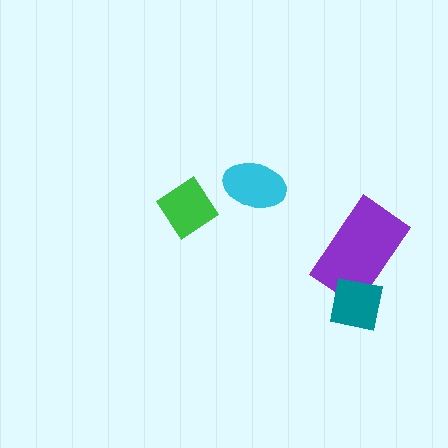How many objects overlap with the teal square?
1 object overlaps with the teal square.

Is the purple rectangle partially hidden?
Yes, it is partially covered by another shape.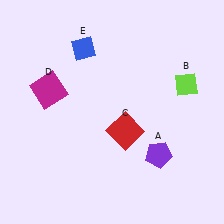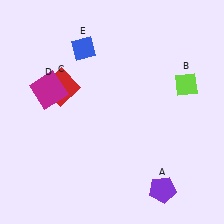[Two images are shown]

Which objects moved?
The objects that moved are: the purple pentagon (A), the red square (C).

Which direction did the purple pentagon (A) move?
The purple pentagon (A) moved down.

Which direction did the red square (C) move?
The red square (C) moved left.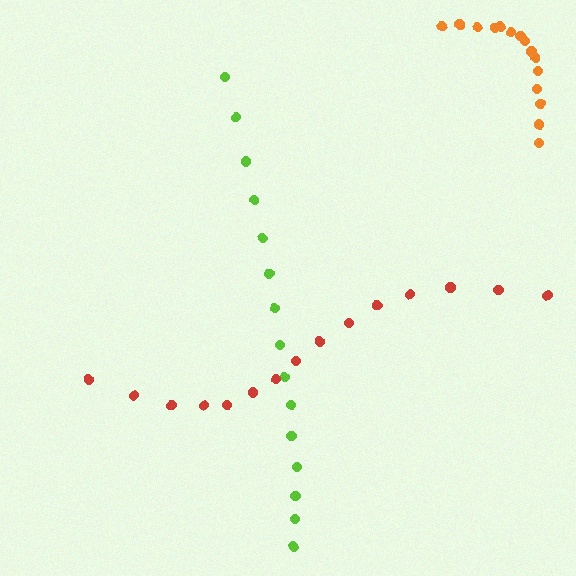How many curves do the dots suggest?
There are 3 distinct paths.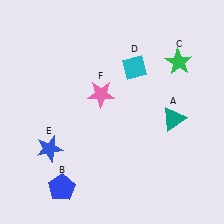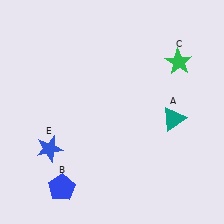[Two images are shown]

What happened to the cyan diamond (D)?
The cyan diamond (D) was removed in Image 2. It was in the top-right area of Image 1.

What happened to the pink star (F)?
The pink star (F) was removed in Image 2. It was in the top-left area of Image 1.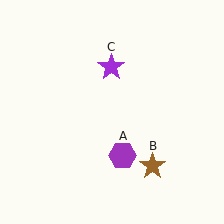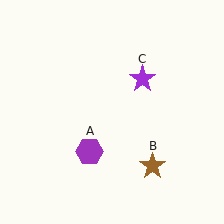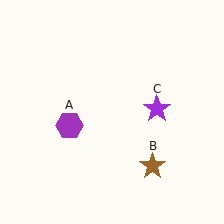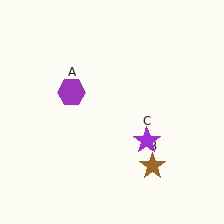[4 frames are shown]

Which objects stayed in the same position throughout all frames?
Brown star (object B) remained stationary.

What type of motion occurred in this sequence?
The purple hexagon (object A), purple star (object C) rotated clockwise around the center of the scene.